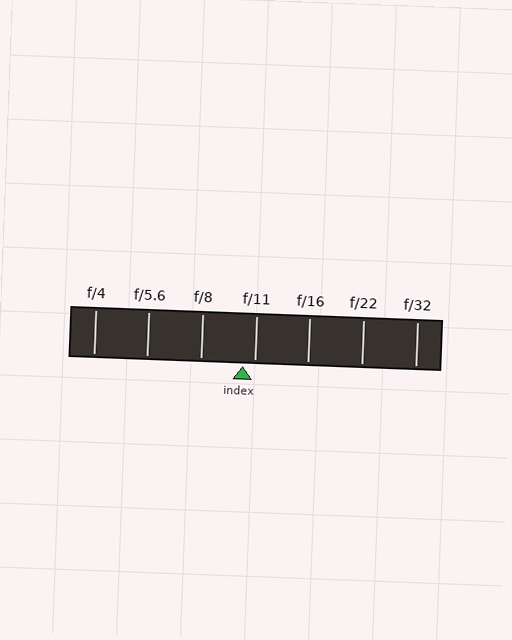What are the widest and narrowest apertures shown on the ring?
The widest aperture shown is f/4 and the narrowest is f/32.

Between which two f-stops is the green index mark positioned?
The index mark is between f/8 and f/11.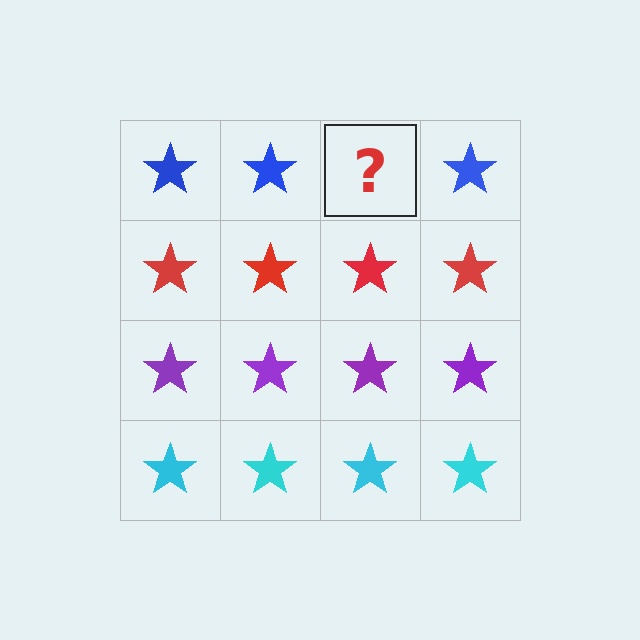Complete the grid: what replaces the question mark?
The question mark should be replaced with a blue star.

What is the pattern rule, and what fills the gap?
The rule is that each row has a consistent color. The gap should be filled with a blue star.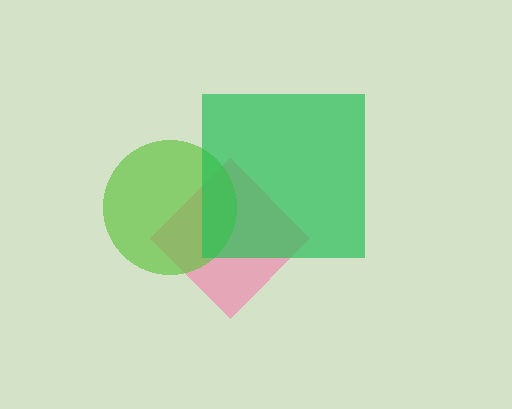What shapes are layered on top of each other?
The layered shapes are: a pink diamond, a lime circle, a green square.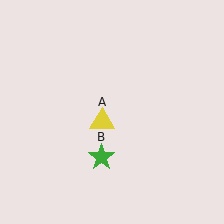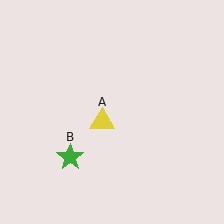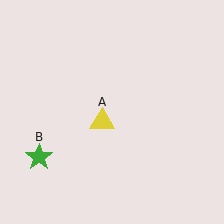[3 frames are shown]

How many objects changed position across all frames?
1 object changed position: green star (object B).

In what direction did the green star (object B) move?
The green star (object B) moved left.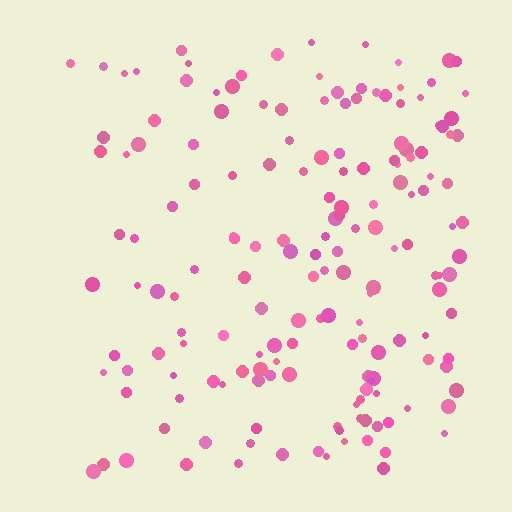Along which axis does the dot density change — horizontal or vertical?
Horizontal.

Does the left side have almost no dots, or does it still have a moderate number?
Still a moderate number, just noticeably fewer than the right.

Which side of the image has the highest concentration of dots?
The right.